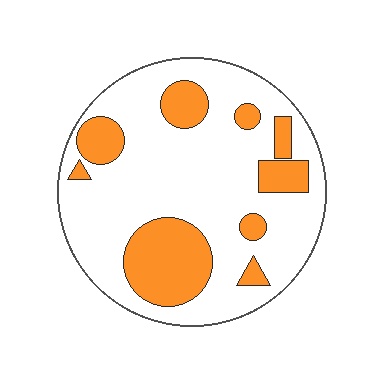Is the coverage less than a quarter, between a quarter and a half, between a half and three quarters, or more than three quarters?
Between a quarter and a half.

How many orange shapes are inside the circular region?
9.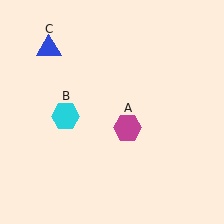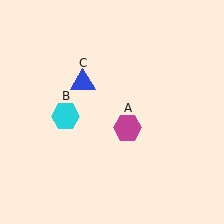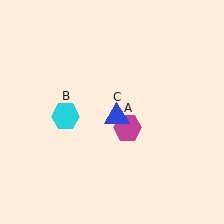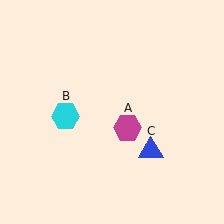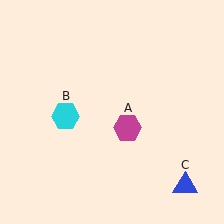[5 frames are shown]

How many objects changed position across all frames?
1 object changed position: blue triangle (object C).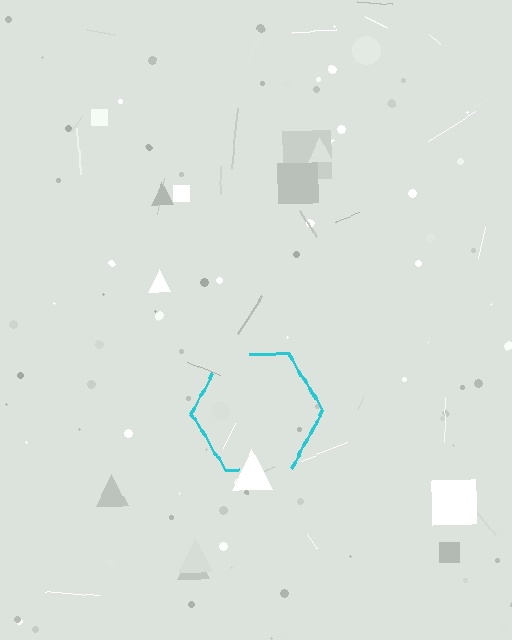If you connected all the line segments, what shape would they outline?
They would outline a hexagon.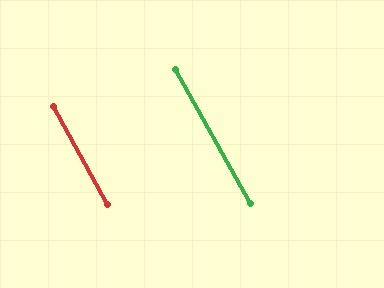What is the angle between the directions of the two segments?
Approximately 0 degrees.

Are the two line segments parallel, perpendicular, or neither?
Parallel — their directions differ by only 0.2°.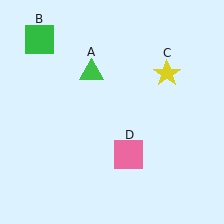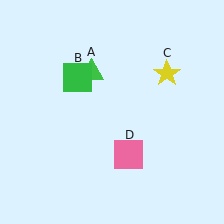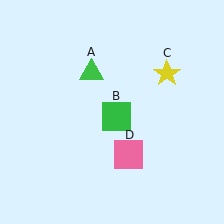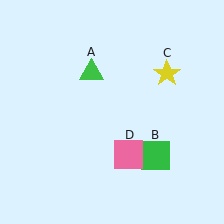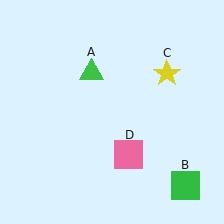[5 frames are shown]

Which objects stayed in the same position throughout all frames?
Green triangle (object A) and yellow star (object C) and pink square (object D) remained stationary.